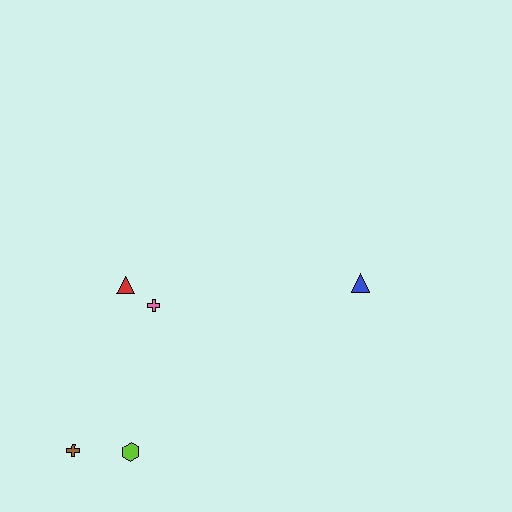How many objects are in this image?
There are 5 objects.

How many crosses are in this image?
There are 2 crosses.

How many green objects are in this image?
There are no green objects.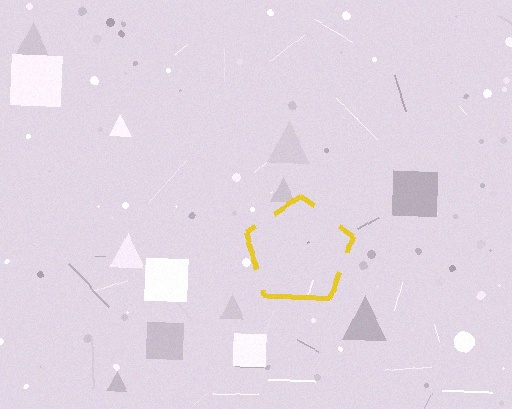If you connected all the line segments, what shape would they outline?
They would outline a pentagon.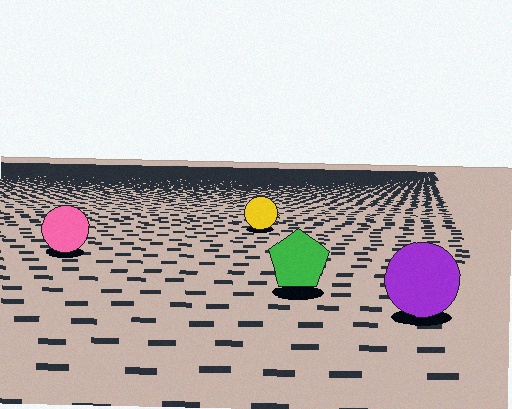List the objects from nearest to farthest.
From nearest to farthest: the purple circle, the green pentagon, the pink circle, the yellow circle.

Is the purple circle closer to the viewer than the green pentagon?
Yes. The purple circle is closer — you can tell from the texture gradient: the ground texture is coarser near it.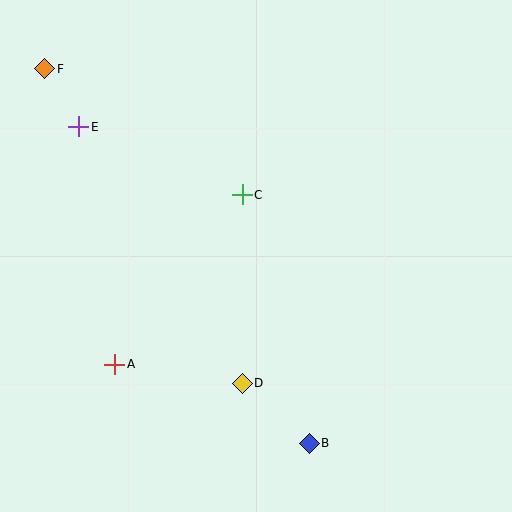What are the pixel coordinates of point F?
Point F is at (45, 69).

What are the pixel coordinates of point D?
Point D is at (242, 383).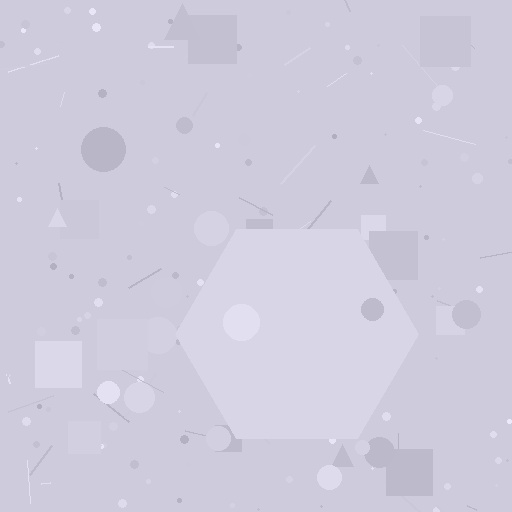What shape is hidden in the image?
A hexagon is hidden in the image.